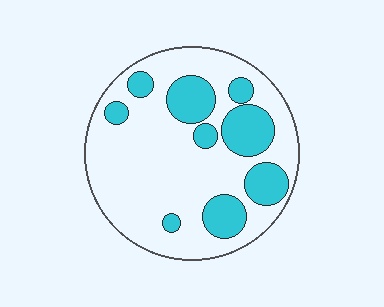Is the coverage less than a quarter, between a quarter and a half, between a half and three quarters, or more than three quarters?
Between a quarter and a half.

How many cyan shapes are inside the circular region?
9.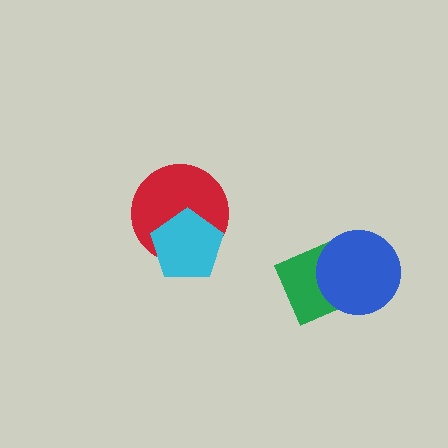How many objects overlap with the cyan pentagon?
1 object overlaps with the cyan pentagon.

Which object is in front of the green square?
The blue circle is in front of the green square.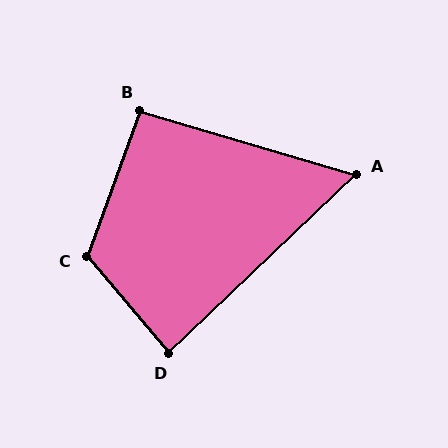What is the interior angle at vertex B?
Approximately 94 degrees (approximately right).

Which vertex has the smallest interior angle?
A, at approximately 60 degrees.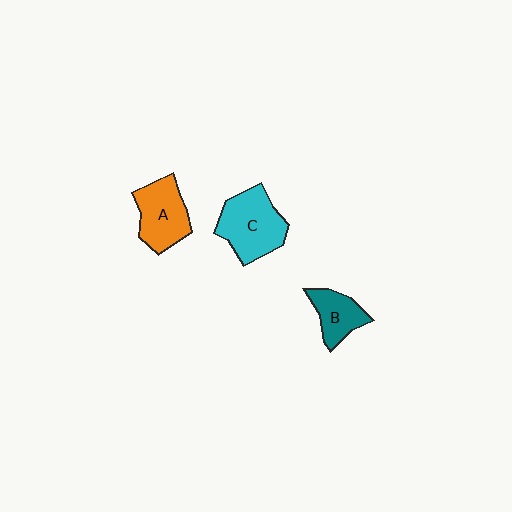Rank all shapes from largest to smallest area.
From largest to smallest: C (cyan), A (orange), B (teal).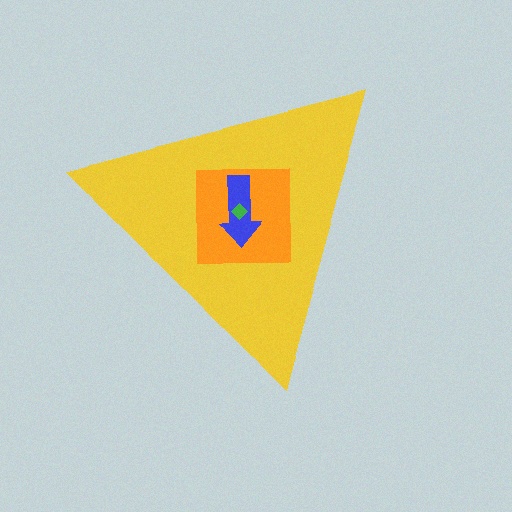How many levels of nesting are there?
4.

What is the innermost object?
The green diamond.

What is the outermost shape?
The yellow triangle.